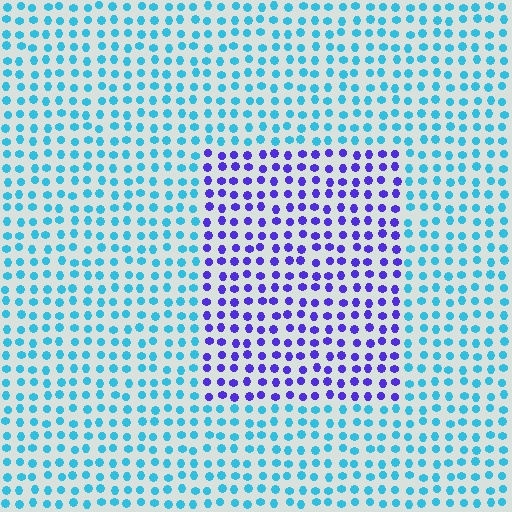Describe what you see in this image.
The image is filled with small cyan elements in a uniform arrangement. A rectangle-shaped region is visible where the elements are tinted to a slightly different hue, forming a subtle color boundary.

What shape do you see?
I see a rectangle.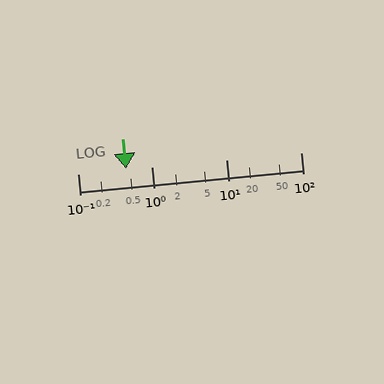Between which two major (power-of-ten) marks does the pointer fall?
The pointer is between 0.1 and 1.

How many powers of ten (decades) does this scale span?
The scale spans 3 decades, from 0.1 to 100.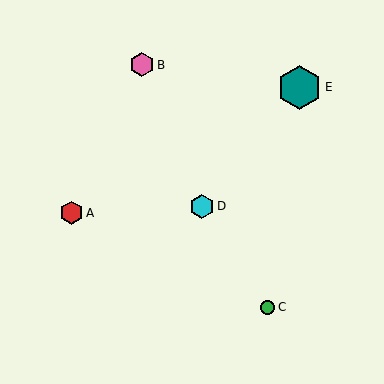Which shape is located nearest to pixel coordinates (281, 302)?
The green circle (labeled C) at (268, 307) is nearest to that location.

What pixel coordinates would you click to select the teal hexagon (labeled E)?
Click at (300, 87) to select the teal hexagon E.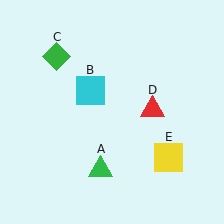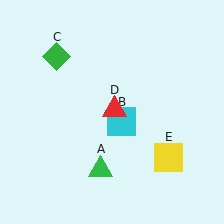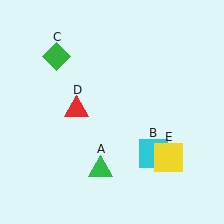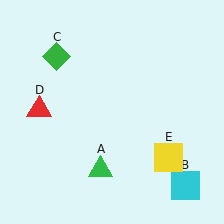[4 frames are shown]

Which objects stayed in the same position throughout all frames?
Green triangle (object A) and green diamond (object C) and yellow square (object E) remained stationary.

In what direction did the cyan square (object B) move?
The cyan square (object B) moved down and to the right.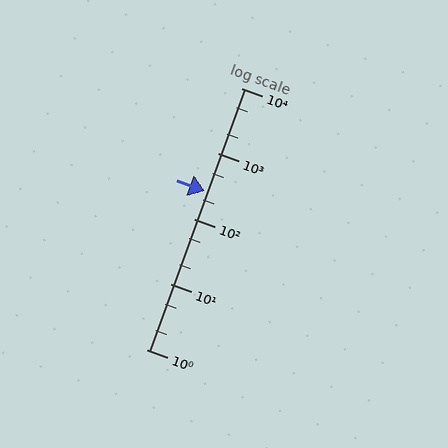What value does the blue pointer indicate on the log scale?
The pointer indicates approximately 270.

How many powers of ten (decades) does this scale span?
The scale spans 4 decades, from 1 to 10000.